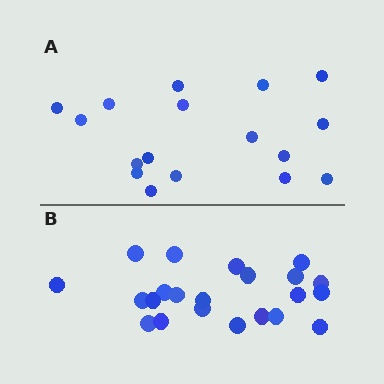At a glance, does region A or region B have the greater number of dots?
Region B (the bottom region) has more dots.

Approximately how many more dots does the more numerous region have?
Region B has about 5 more dots than region A.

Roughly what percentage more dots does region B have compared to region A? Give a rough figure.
About 30% more.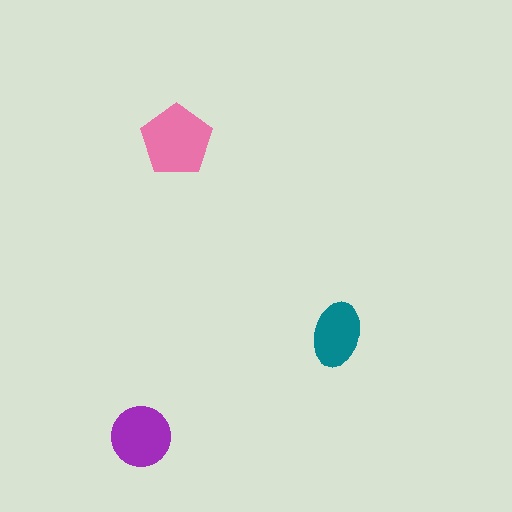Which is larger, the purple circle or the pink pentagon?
The pink pentagon.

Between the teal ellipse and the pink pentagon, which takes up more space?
The pink pentagon.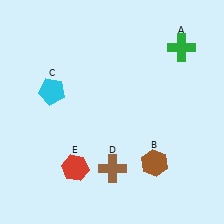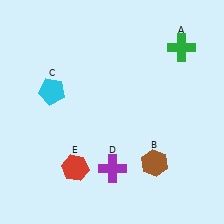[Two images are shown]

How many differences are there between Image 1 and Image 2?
There is 1 difference between the two images.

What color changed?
The cross (D) changed from brown in Image 1 to purple in Image 2.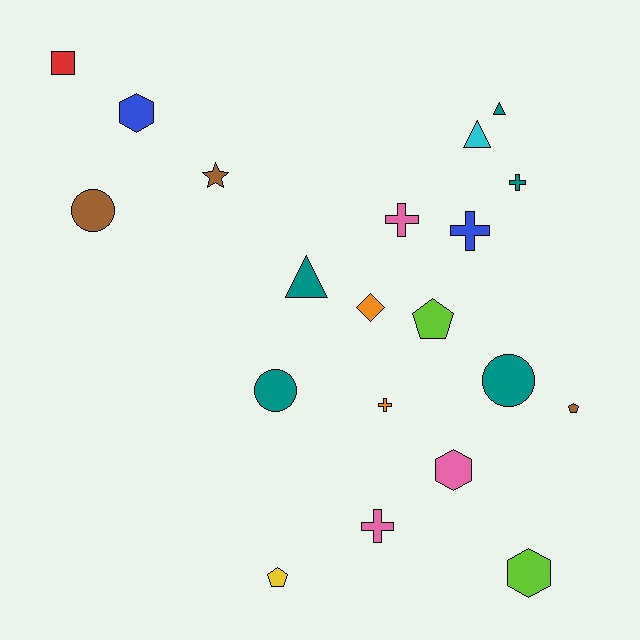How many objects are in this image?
There are 20 objects.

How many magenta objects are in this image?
There are no magenta objects.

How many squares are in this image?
There is 1 square.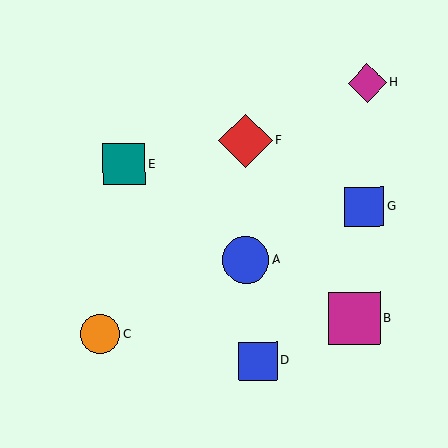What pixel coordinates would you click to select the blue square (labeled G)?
Click at (364, 207) to select the blue square G.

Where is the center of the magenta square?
The center of the magenta square is at (355, 318).